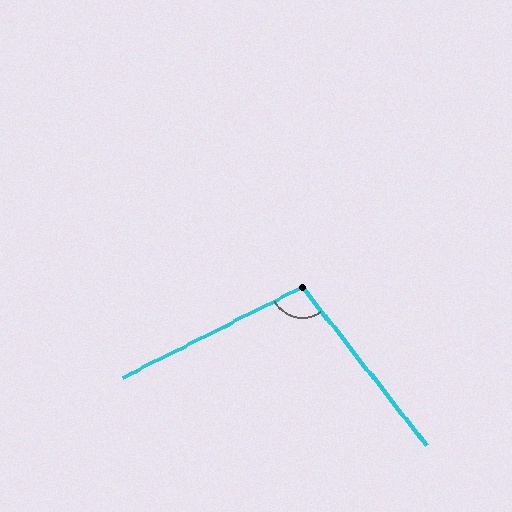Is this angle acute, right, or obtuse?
It is obtuse.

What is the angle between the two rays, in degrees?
Approximately 101 degrees.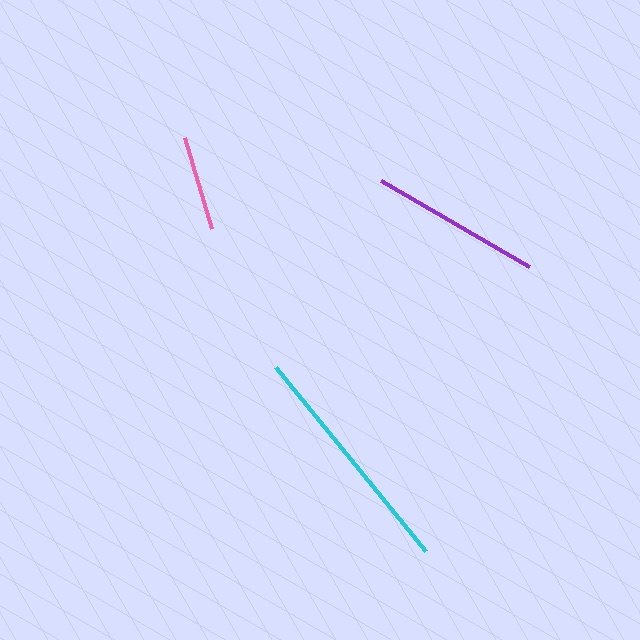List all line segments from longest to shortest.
From longest to shortest: cyan, purple, pink.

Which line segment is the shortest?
The pink line is the shortest at approximately 95 pixels.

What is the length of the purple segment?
The purple segment is approximately 172 pixels long.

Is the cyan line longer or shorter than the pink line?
The cyan line is longer than the pink line.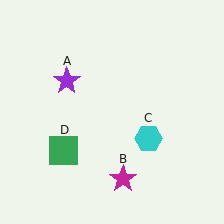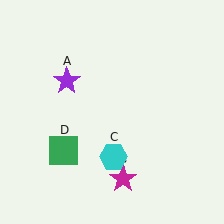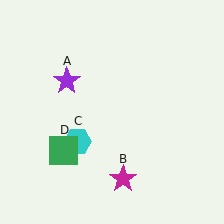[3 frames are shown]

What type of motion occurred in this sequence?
The cyan hexagon (object C) rotated clockwise around the center of the scene.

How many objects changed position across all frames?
1 object changed position: cyan hexagon (object C).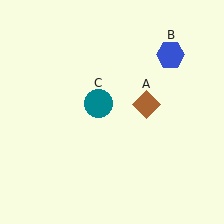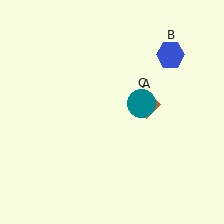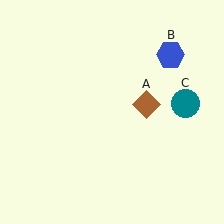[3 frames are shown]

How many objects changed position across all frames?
1 object changed position: teal circle (object C).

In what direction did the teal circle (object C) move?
The teal circle (object C) moved right.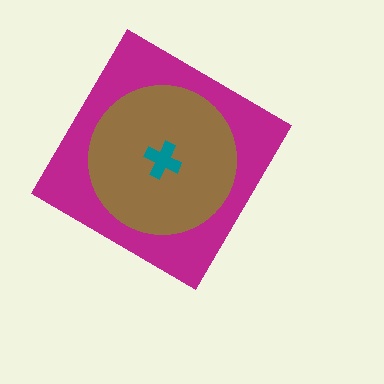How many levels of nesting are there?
3.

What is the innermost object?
The teal cross.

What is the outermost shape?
The magenta diamond.